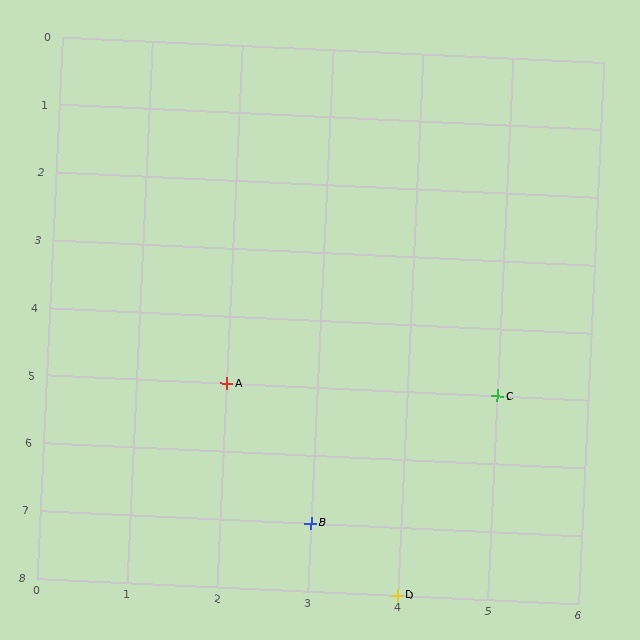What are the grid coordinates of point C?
Point C is at grid coordinates (5, 5).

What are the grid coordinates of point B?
Point B is at grid coordinates (3, 7).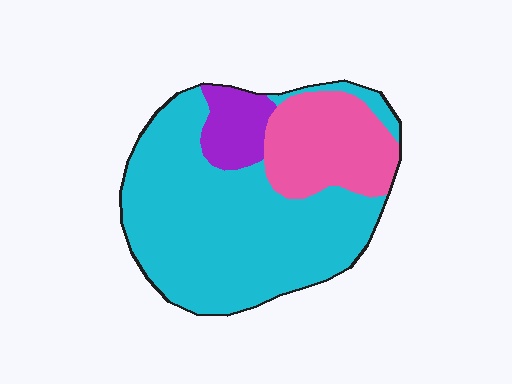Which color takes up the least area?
Purple, at roughly 10%.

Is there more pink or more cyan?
Cyan.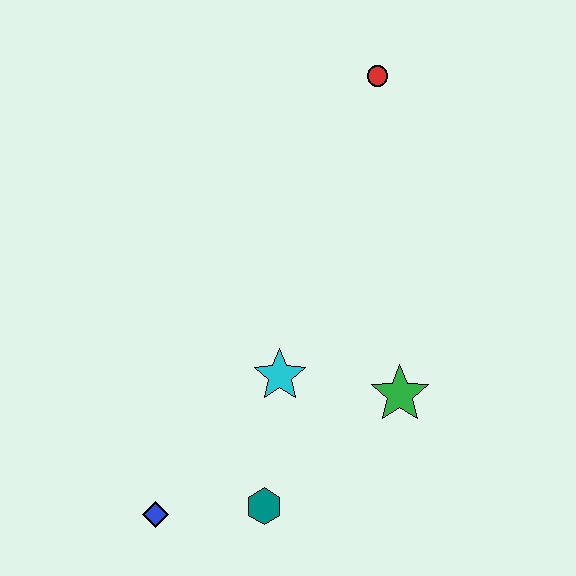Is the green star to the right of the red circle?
Yes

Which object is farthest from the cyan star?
The red circle is farthest from the cyan star.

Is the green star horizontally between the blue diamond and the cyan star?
No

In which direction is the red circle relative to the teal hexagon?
The red circle is above the teal hexagon.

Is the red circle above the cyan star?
Yes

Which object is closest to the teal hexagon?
The blue diamond is closest to the teal hexagon.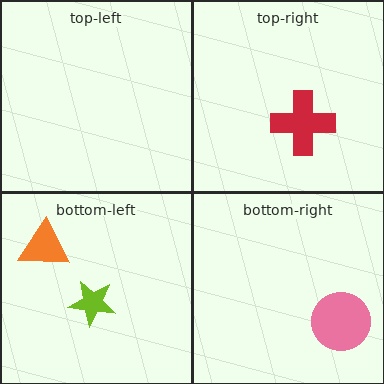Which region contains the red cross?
The top-right region.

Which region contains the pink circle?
The bottom-right region.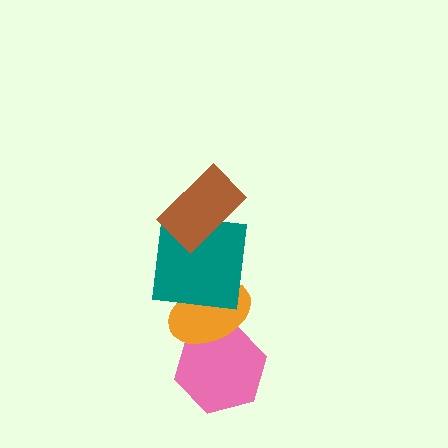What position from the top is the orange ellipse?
The orange ellipse is 3rd from the top.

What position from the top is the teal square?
The teal square is 2nd from the top.